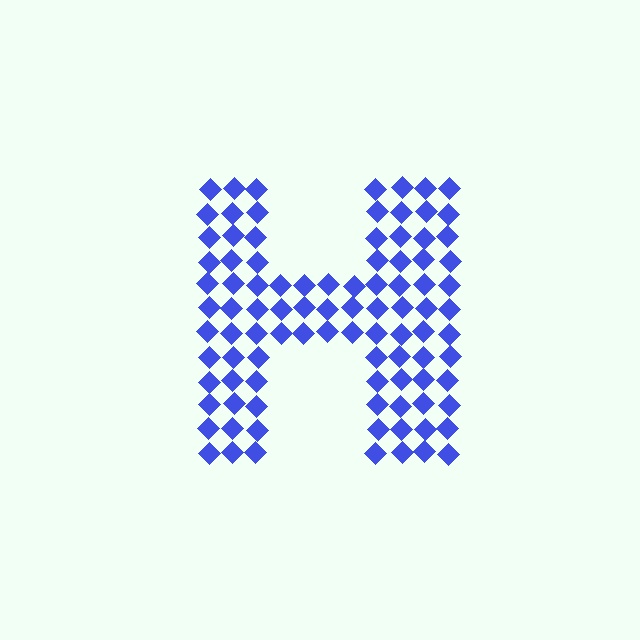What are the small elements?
The small elements are diamonds.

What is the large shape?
The large shape is the letter H.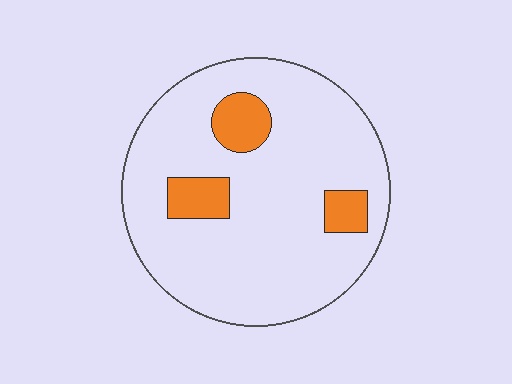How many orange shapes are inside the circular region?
3.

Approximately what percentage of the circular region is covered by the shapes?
Approximately 15%.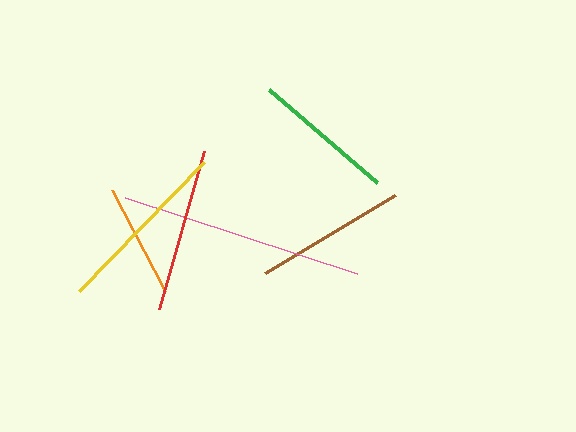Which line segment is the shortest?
The orange line is the shortest at approximately 114 pixels.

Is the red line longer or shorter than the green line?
The red line is longer than the green line.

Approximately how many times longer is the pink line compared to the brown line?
The pink line is approximately 1.6 times the length of the brown line.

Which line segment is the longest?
The pink line is the longest at approximately 245 pixels.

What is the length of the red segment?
The red segment is approximately 164 pixels long.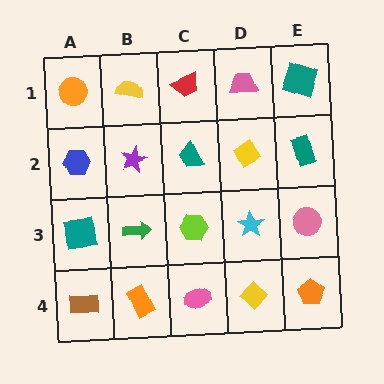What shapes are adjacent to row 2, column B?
A yellow semicircle (row 1, column B), a green arrow (row 3, column B), a blue hexagon (row 2, column A), a teal trapezoid (row 2, column C).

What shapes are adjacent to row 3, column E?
A teal rectangle (row 2, column E), an orange pentagon (row 4, column E), a cyan star (row 3, column D).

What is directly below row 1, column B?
A purple star.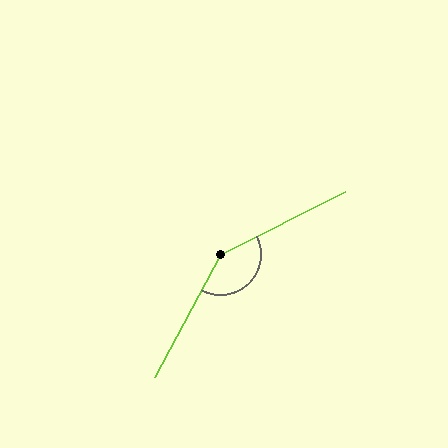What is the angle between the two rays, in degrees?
Approximately 145 degrees.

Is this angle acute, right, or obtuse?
It is obtuse.